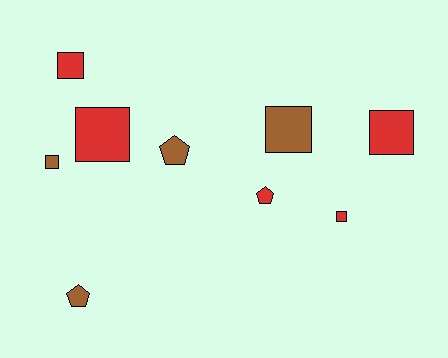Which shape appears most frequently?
Square, with 6 objects.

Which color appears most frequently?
Red, with 5 objects.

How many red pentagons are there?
There is 1 red pentagon.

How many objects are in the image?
There are 9 objects.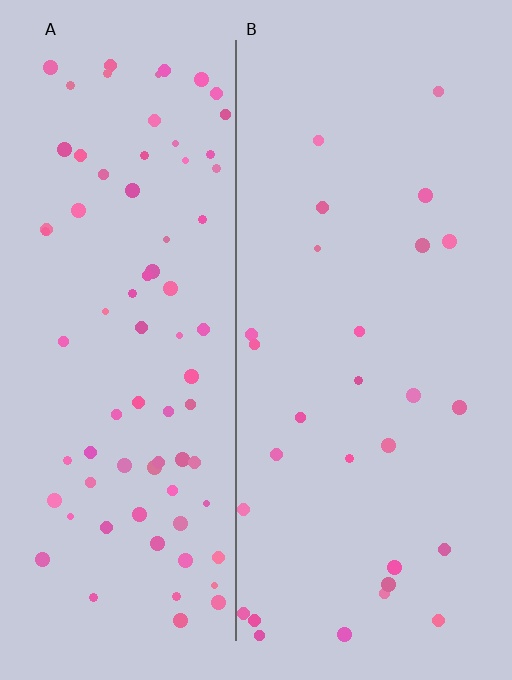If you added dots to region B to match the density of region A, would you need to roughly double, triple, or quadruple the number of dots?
Approximately triple.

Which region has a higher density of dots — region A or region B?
A (the left).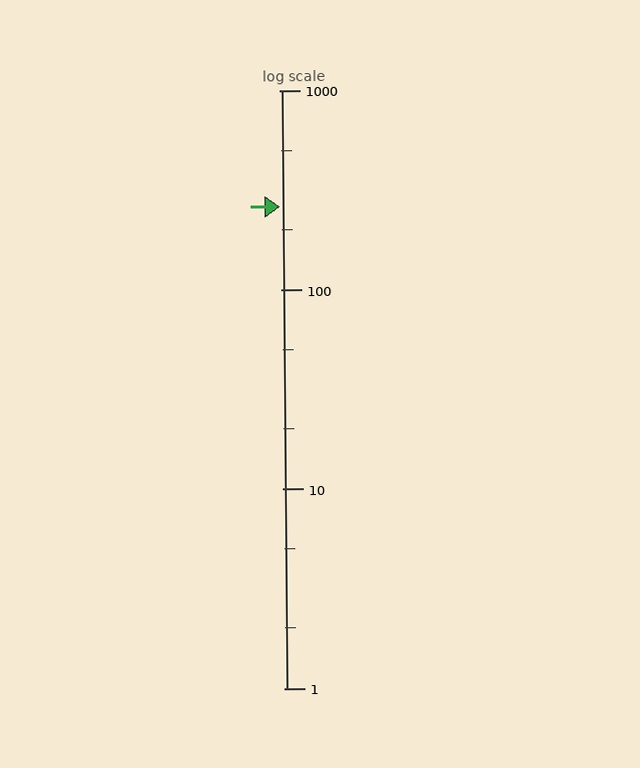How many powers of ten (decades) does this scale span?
The scale spans 3 decades, from 1 to 1000.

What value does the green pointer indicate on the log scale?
The pointer indicates approximately 260.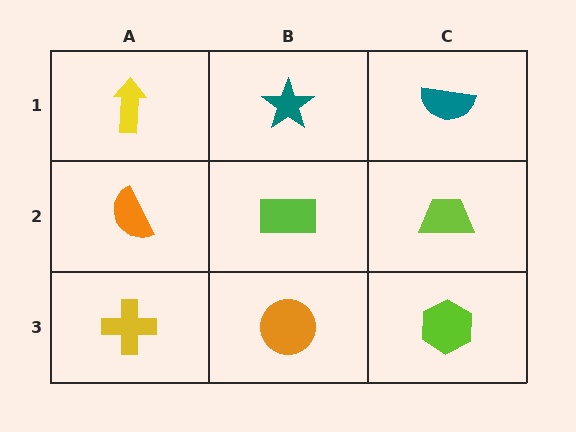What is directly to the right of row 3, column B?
A lime hexagon.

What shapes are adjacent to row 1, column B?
A lime rectangle (row 2, column B), a yellow arrow (row 1, column A), a teal semicircle (row 1, column C).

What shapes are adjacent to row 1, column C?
A lime trapezoid (row 2, column C), a teal star (row 1, column B).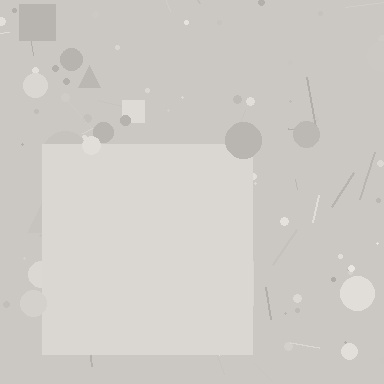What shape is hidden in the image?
A square is hidden in the image.